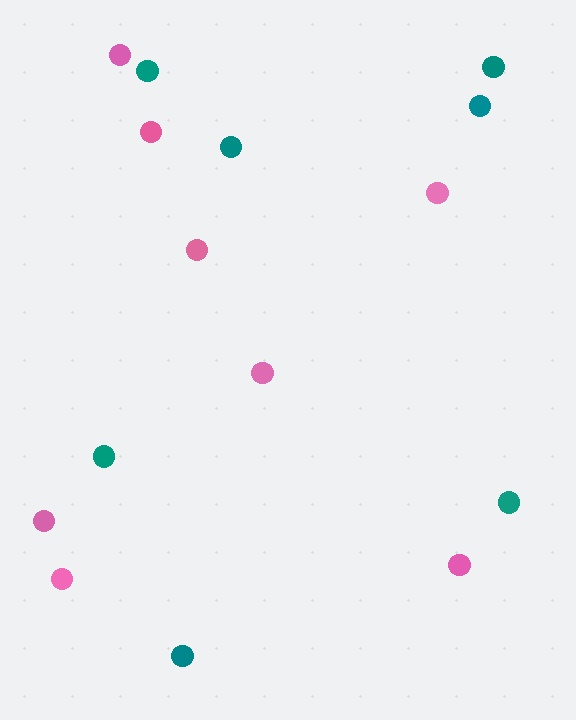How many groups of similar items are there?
There are 2 groups: one group of teal circles (7) and one group of pink circles (8).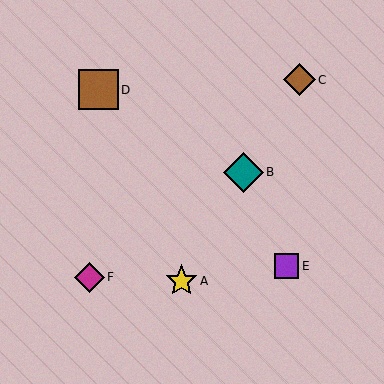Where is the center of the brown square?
The center of the brown square is at (98, 90).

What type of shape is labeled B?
Shape B is a teal diamond.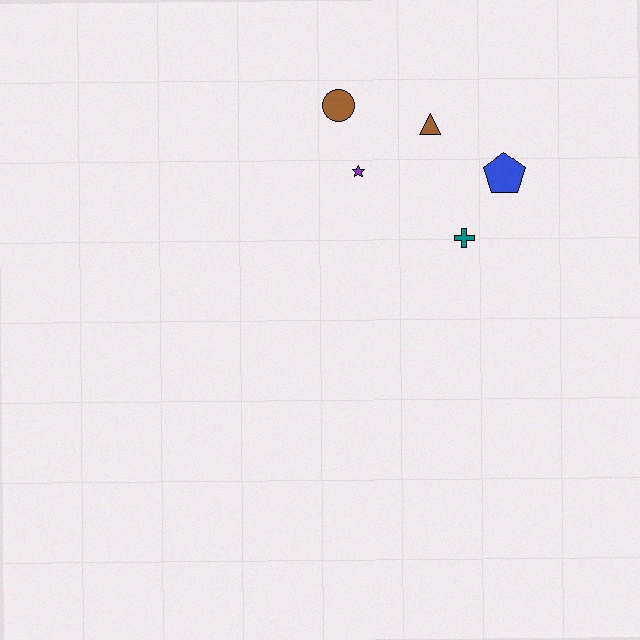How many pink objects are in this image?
There are no pink objects.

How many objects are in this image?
There are 5 objects.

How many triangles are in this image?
There is 1 triangle.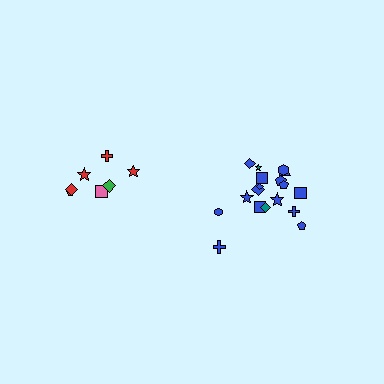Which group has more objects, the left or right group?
The right group.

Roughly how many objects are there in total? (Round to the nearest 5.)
Roughly 25 objects in total.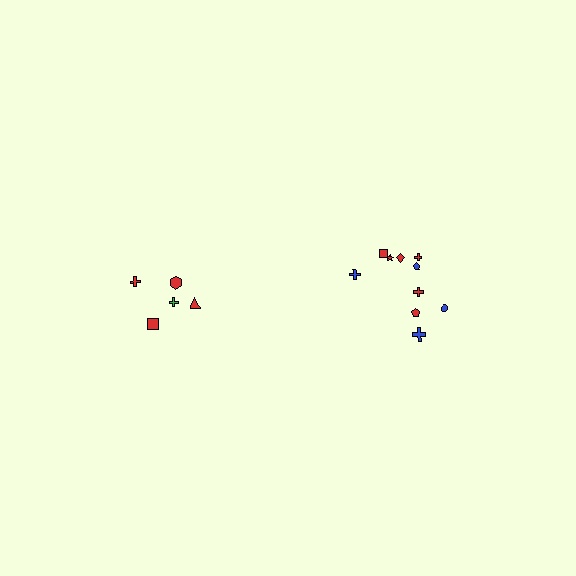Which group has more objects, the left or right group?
The right group.